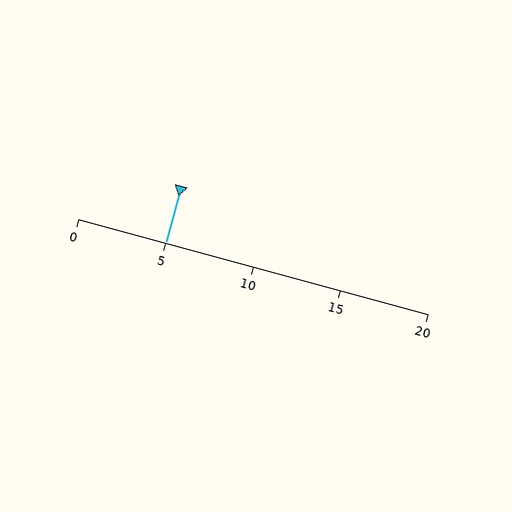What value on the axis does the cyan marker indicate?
The marker indicates approximately 5.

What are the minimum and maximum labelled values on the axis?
The axis runs from 0 to 20.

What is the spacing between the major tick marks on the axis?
The major ticks are spaced 5 apart.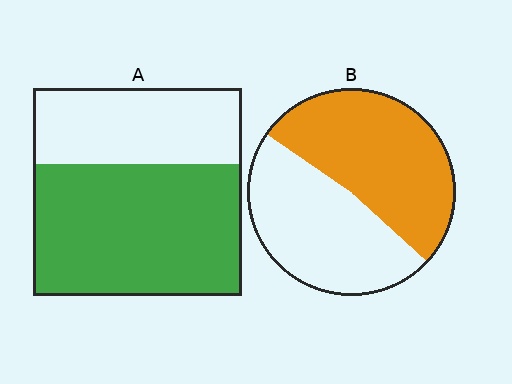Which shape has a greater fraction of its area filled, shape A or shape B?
Shape A.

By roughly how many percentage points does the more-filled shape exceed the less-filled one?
By roughly 10 percentage points (A over B).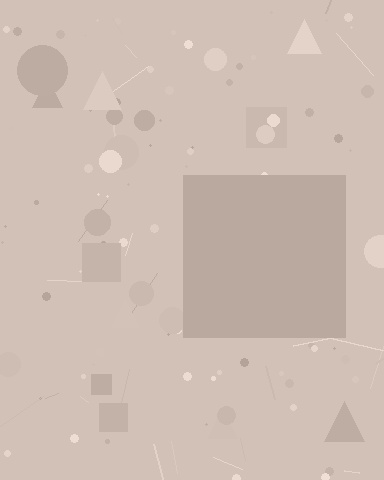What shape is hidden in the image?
A square is hidden in the image.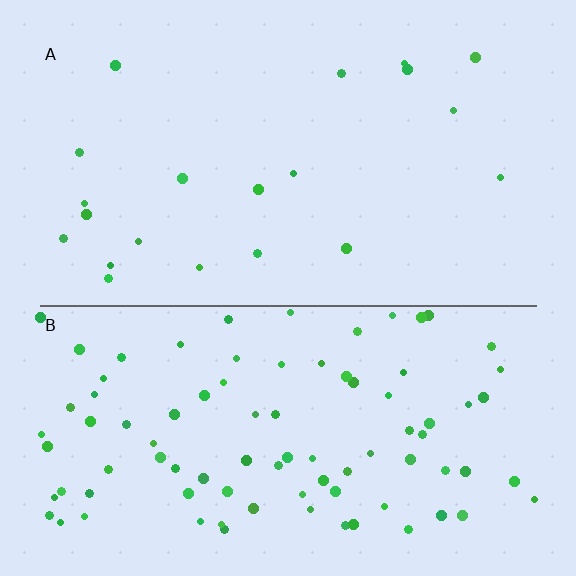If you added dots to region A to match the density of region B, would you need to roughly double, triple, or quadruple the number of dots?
Approximately quadruple.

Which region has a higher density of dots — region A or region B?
B (the bottom).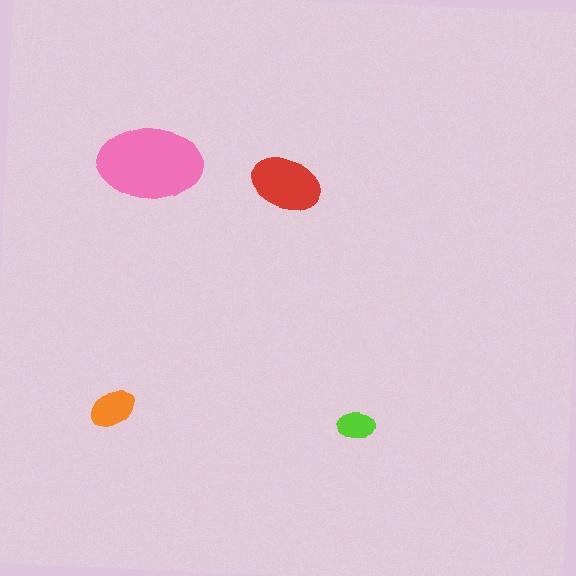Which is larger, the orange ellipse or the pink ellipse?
The pink one.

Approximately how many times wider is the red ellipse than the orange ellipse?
About 1.5 times wider.